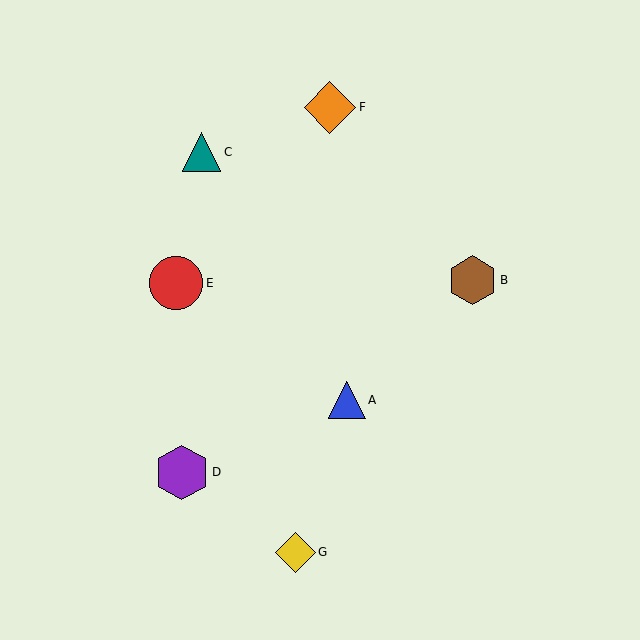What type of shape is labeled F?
Shape F is an orange diamond.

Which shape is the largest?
The purple hexagon (labeled D) is the largest.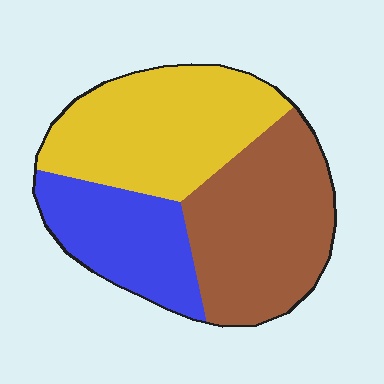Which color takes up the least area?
Blue, at roughly 25%.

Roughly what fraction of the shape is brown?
Brown takes up between a third and a half of the shape.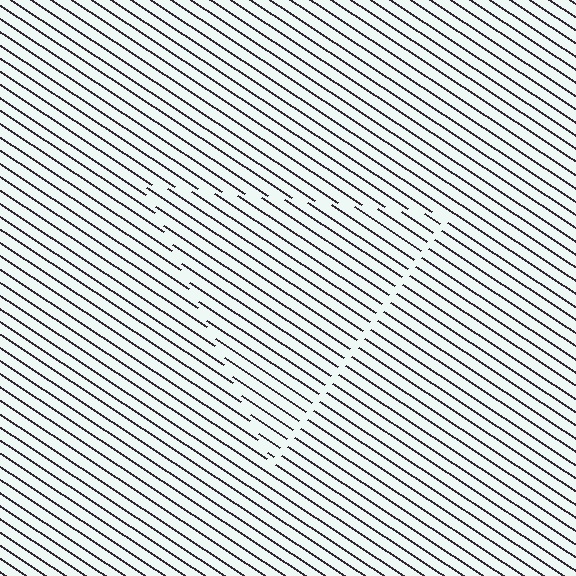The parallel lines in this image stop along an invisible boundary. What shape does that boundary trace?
An illusory triangle. The interior of the shape contains the same grating, shifted by half a period — the contour is defined by the phase discontinuity where line-ends from the inner and outer gratings abut.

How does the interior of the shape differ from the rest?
The interior of the shape contains the same grating, shifted by half a period — the contour is defined by the phase discontinuity where line-ends from the inner and outer gratings abut.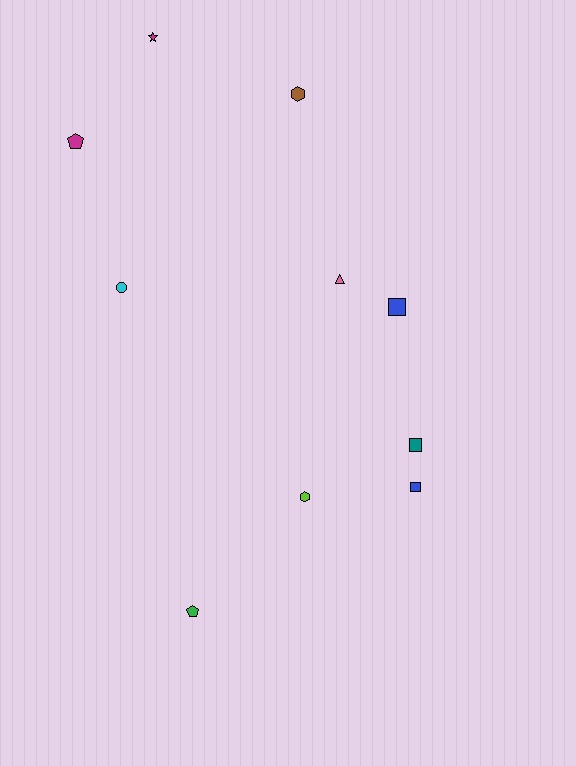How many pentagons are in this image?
There are 2 pentagons.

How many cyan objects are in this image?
There is 1 cyan object.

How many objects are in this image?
There are 10 objects.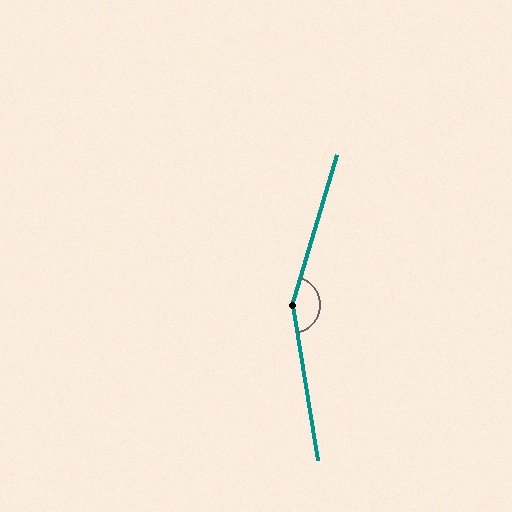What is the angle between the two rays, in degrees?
Approximately 154 degrees.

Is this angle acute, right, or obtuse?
It is obtuse.